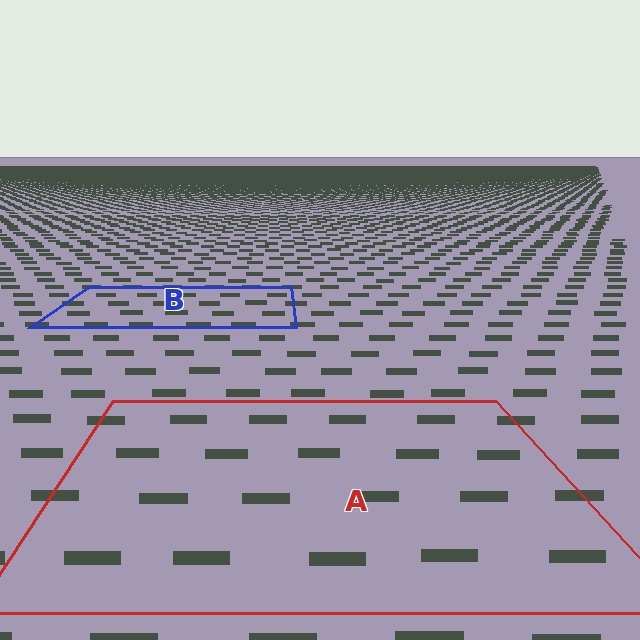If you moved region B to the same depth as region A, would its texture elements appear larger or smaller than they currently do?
They would appear larger. At a closer depth, the same texture elements are projected at a bigger on-screen size.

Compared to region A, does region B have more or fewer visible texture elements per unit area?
Region B has more texture elements per unit area — they are packed more densely because it is farther away.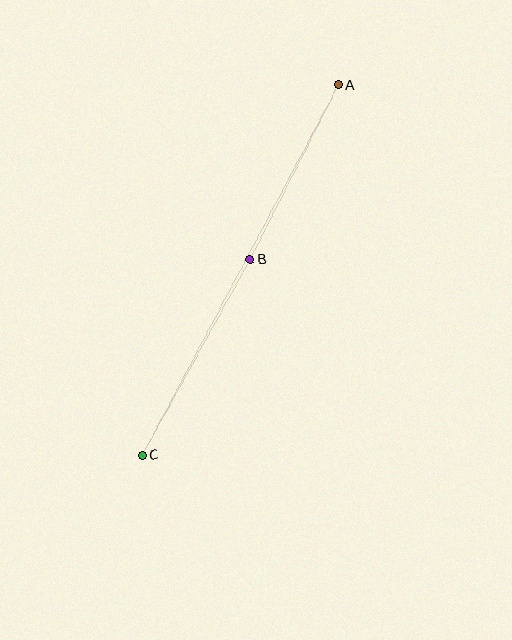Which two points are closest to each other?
Points A and B are closest to each other.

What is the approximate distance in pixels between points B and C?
The distance between B and C is approximately 224 pixels.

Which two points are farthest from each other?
Points A and C are farthest from each other.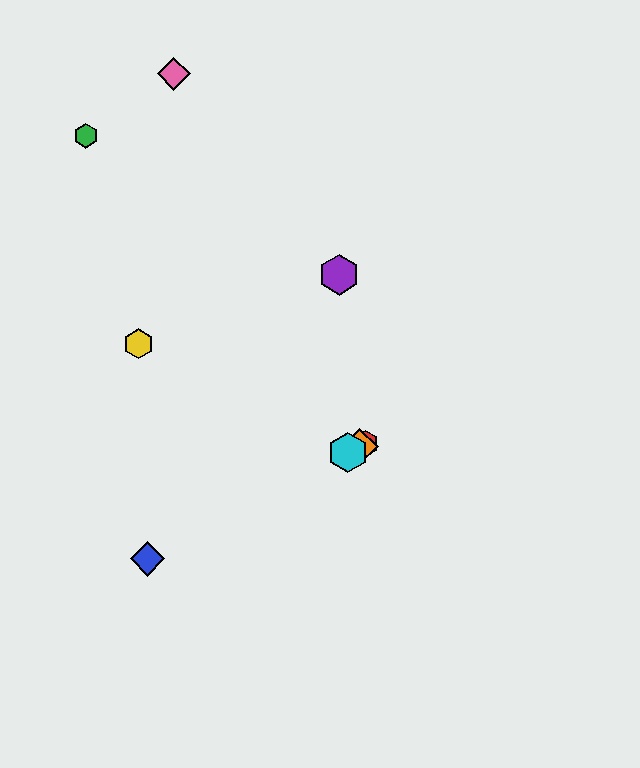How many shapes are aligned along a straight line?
4 shapes (the red hexagon, the blue diamond, the orange diamond, the cyan hexagon) are aligned along a straight line.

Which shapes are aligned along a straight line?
The red hexagon, the blue diamond, the orange diamond, the cyan hexagon are aligned along a straight line.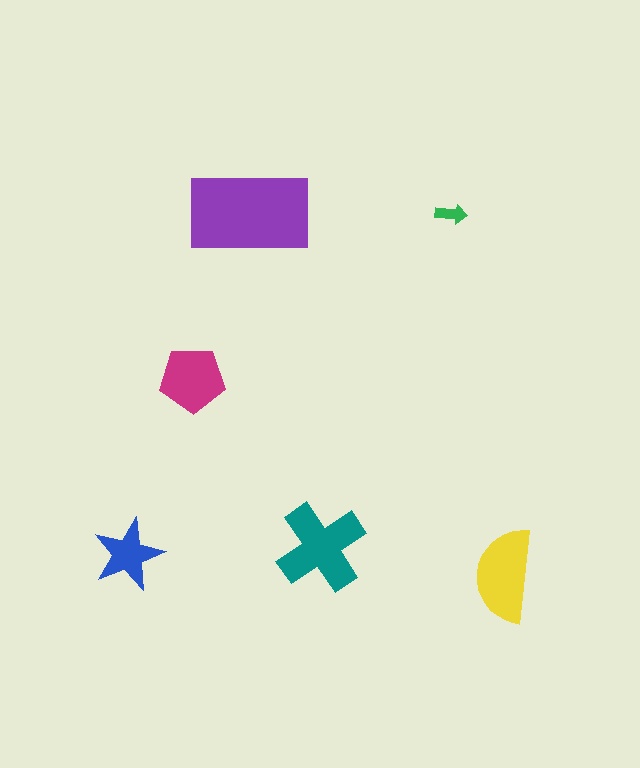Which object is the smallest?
The green arrow.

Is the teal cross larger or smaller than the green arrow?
Larger.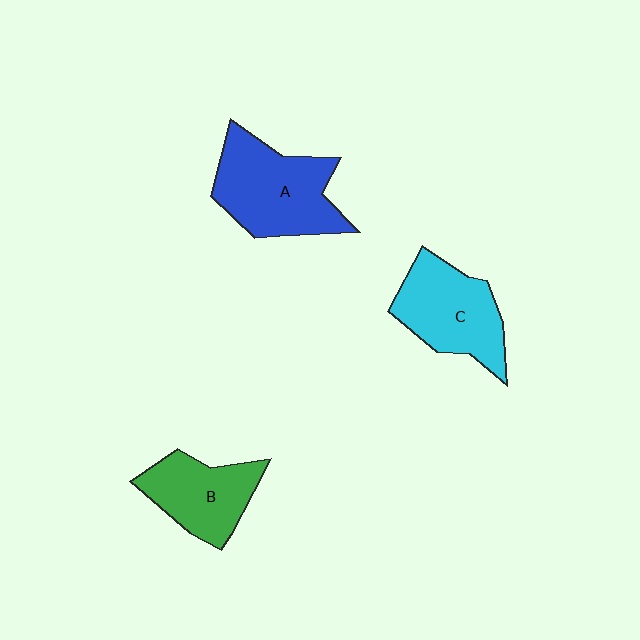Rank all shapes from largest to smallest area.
From largest to smallest: A (blue), C (cyan), B (green).